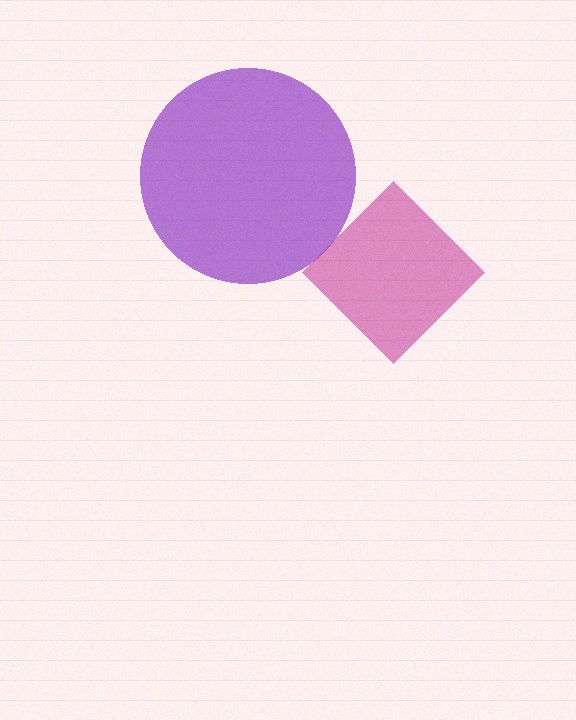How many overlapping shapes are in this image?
There are 2 overlapping shapes in the image.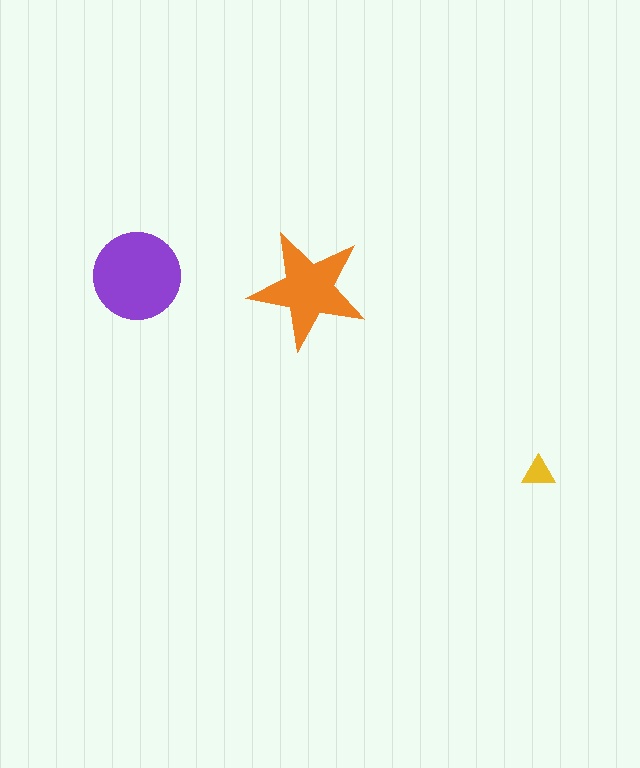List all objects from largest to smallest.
The purple circle, the orange star, the yellow triangle.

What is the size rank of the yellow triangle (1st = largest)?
3rd.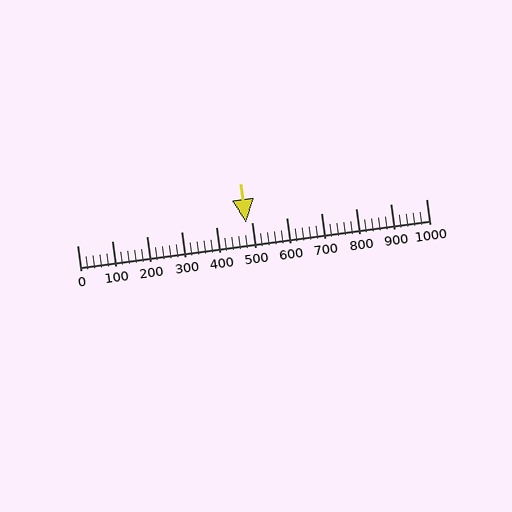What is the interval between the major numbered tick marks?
The major tick marks are spaced 100 units apart.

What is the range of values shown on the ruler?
The ruler shows values from 0 to 1000.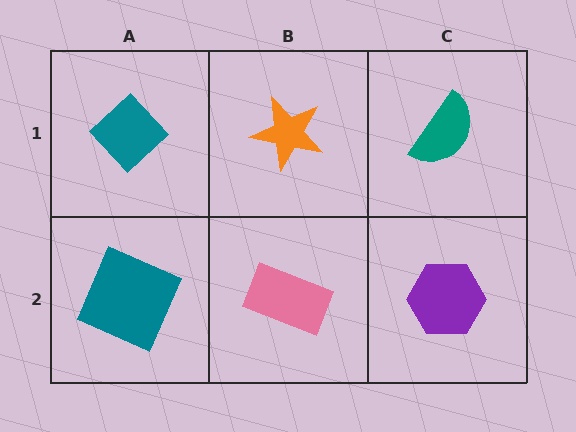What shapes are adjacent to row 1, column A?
A teal square (row 2, column A), an orange star (row 1, column B).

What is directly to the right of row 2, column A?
A pink rectangle.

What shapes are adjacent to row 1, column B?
A pink rectangle (row 2, column B), a teal diamond (row 1, column A), a teal semicircle (row 1, column C).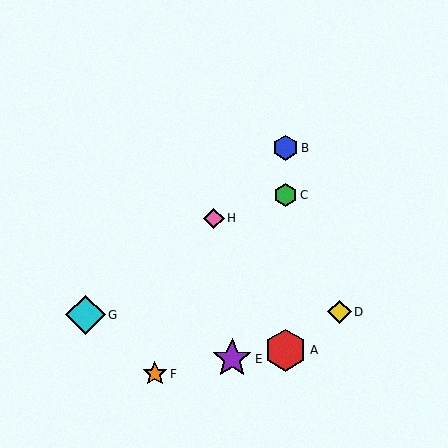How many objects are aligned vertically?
3 objects (A, B, C) are aligned vertically.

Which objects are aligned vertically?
Objects A, B, C are aligned vertically.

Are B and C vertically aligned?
Yes, both are at x≈286.